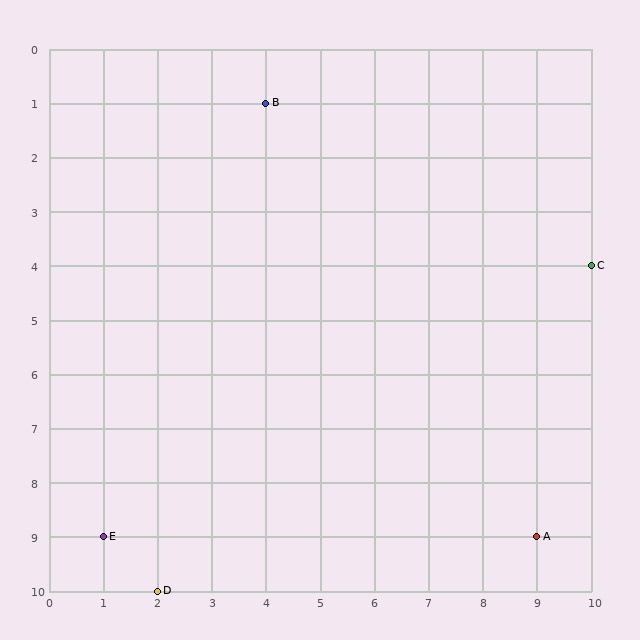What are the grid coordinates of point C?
Point C is at grid coordinates (10, 4).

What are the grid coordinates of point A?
Point A is at grid coordinates (9, 9).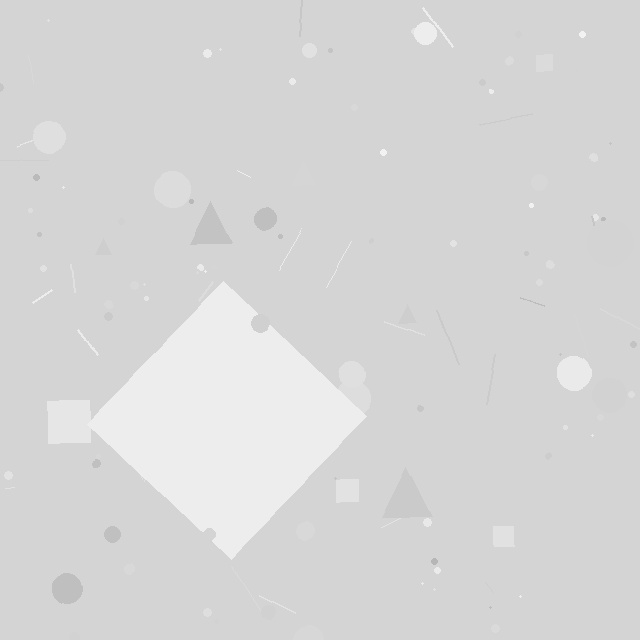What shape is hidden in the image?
A diamond is hidden in the image.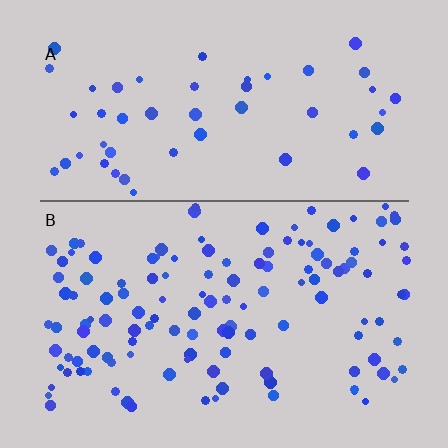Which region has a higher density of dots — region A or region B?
B (the bottom).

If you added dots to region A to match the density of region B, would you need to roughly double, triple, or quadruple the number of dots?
Approximately double.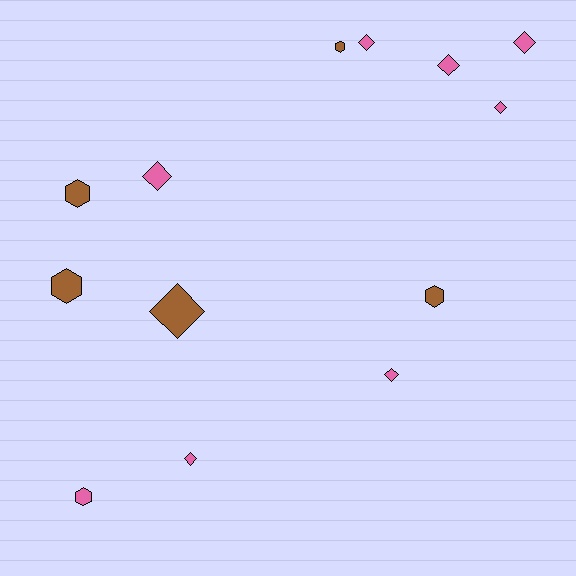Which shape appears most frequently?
Diamond, with 8 objects.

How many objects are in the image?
There are 13 objects.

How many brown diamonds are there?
There is 1 brown diamond.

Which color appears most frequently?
Pink, with 8 objects.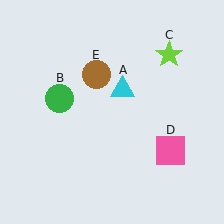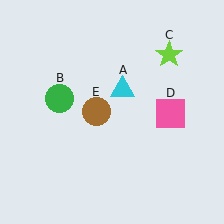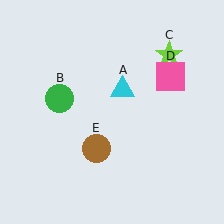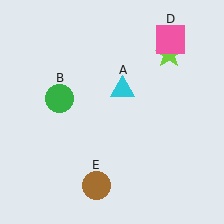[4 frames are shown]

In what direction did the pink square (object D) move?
The pink square (object D) moved up.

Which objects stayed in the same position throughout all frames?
Cyan triangle (object A) and green circle (object B) and lime star (object C) remained stationary.